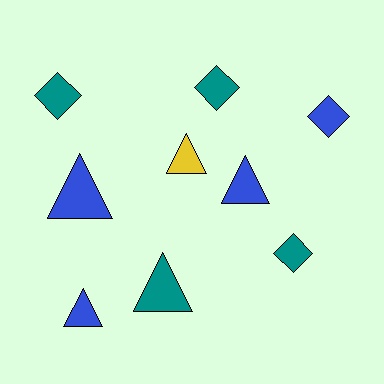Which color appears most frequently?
Teal, with 4 objects.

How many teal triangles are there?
There is 1 teal triangle.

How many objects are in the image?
There are 9 objects.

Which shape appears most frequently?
Triangle, with 5 objects.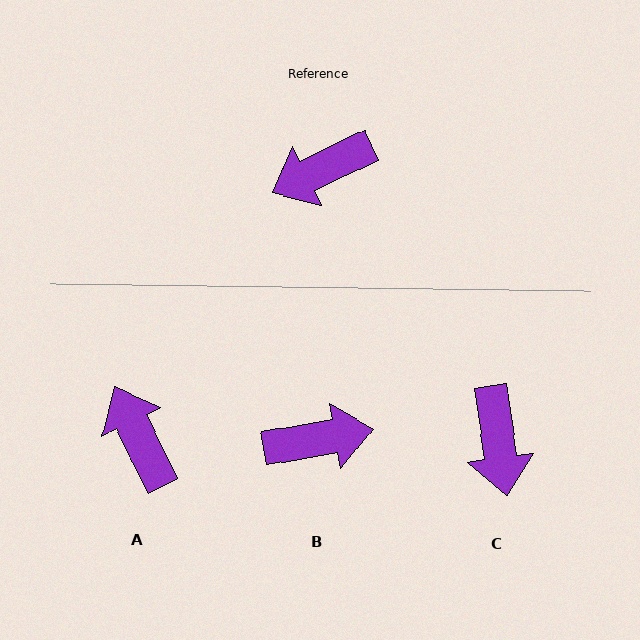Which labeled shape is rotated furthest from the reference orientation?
B, about 164 degrees away.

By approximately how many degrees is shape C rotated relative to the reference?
Approximately 73 degrees counter-clockwise.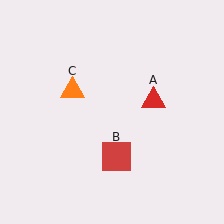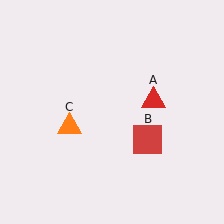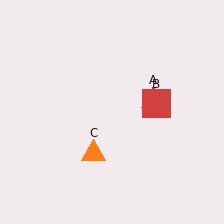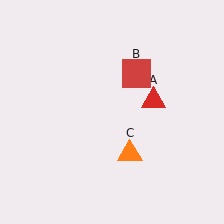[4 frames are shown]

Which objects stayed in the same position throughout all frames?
Red triangle (object A) remained stationary.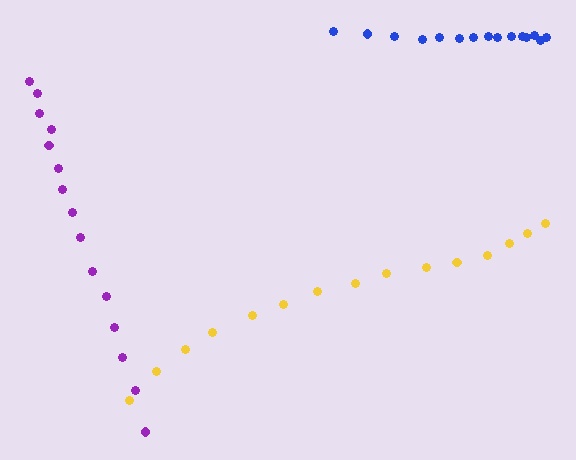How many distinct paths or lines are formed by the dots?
There are 3 distinct paths.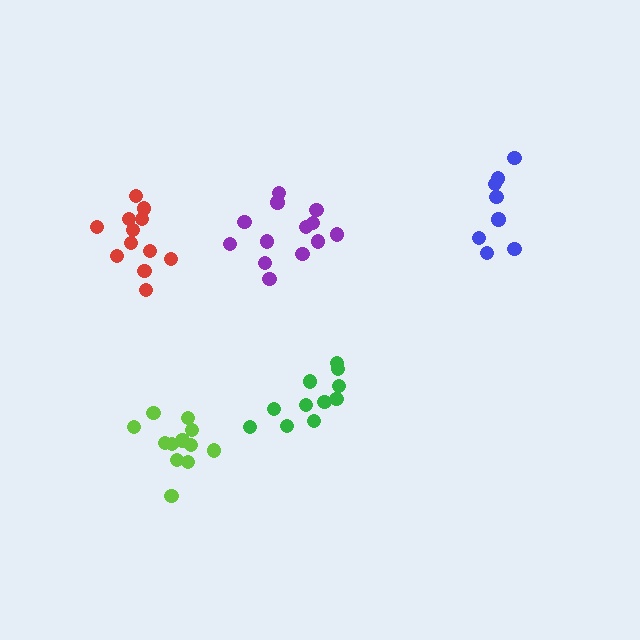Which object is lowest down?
The lime cluster is bottommost.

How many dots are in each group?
Group 1: 8 dots, Group 2: 11 dots, Group 3: 12 dots, Group 4: 13 dots, Group 5: 12 dots (56 total).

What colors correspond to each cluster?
The clusters are colored: blue, green, lime, purple, red.